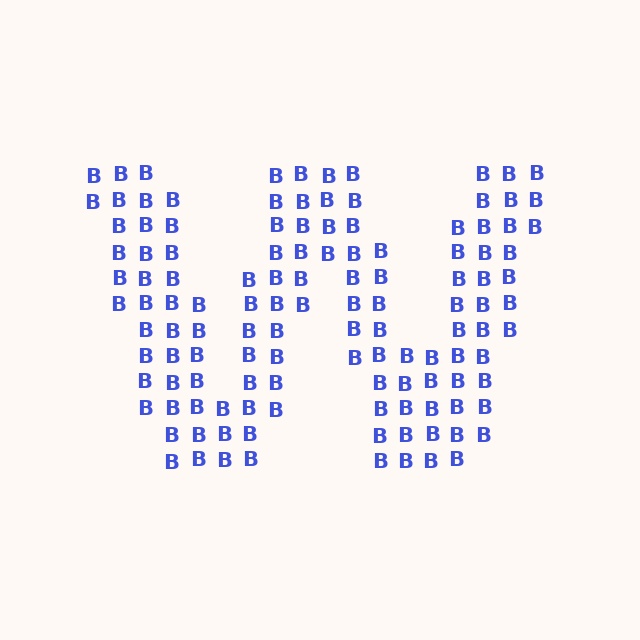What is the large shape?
The large shape is the letter W.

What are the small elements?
The small elements are letter B's.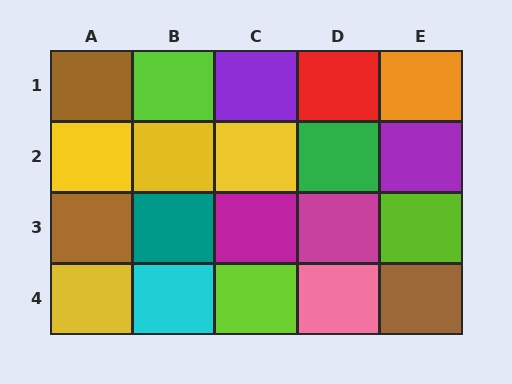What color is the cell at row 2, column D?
Green.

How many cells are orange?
1 cell is orange.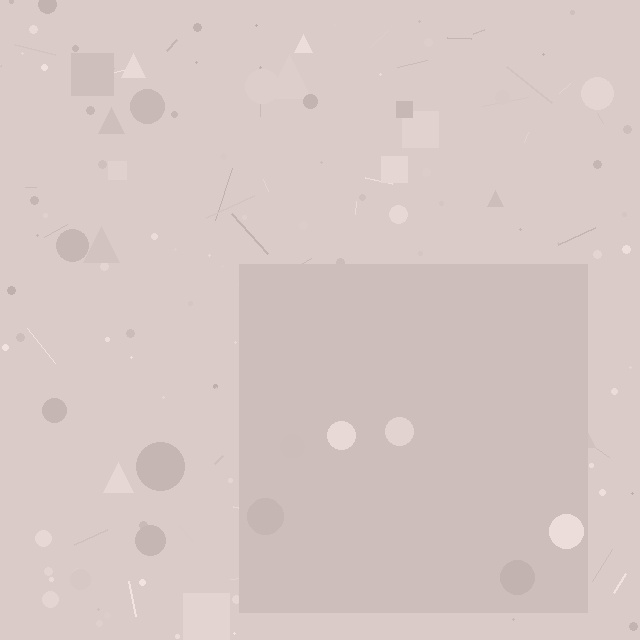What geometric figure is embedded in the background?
A square is embedded in the background.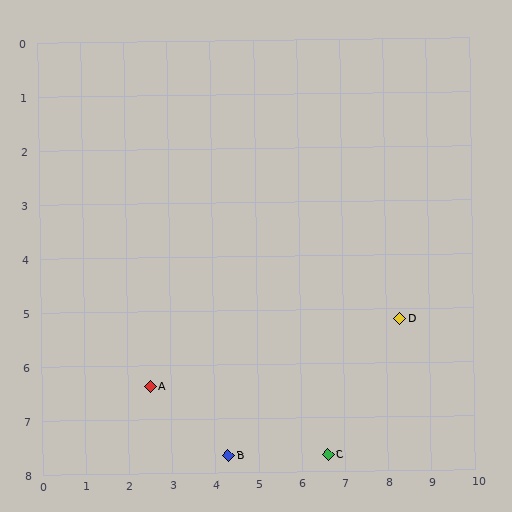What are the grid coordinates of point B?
Point B is at approximately (4.3, 7.7).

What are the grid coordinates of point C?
Point C is at approximately (6.6, 7.7).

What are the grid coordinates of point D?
Point D is at approximately (8.3, 5.2).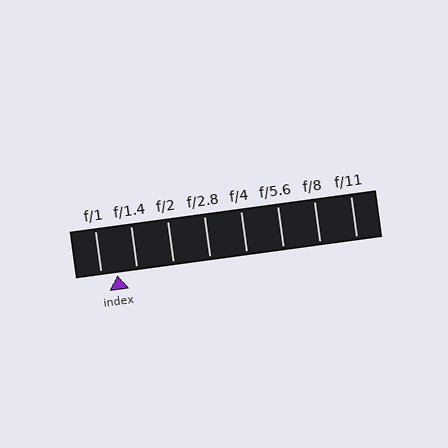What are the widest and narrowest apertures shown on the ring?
The widest aperture shown is f/1 and the narrowest is f/11.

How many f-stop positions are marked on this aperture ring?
There are 8 f-stop positions marked.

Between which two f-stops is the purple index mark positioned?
The index mark is between f/1 and f/1.4.